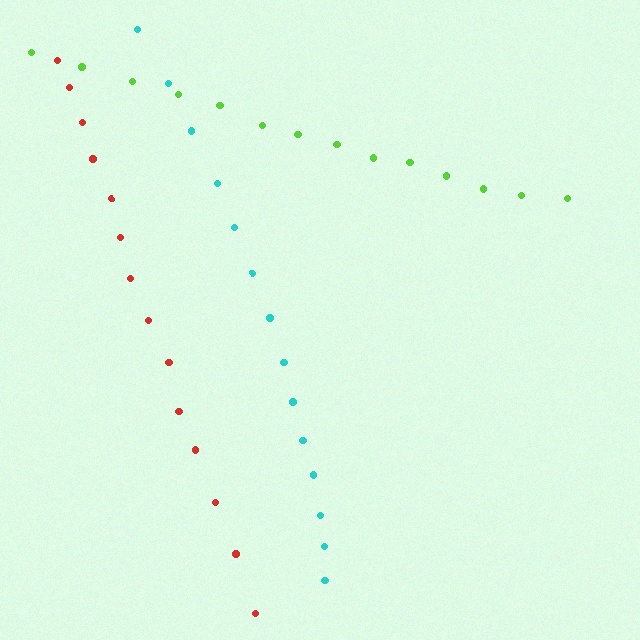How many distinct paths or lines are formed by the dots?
There are 3 distinct paths.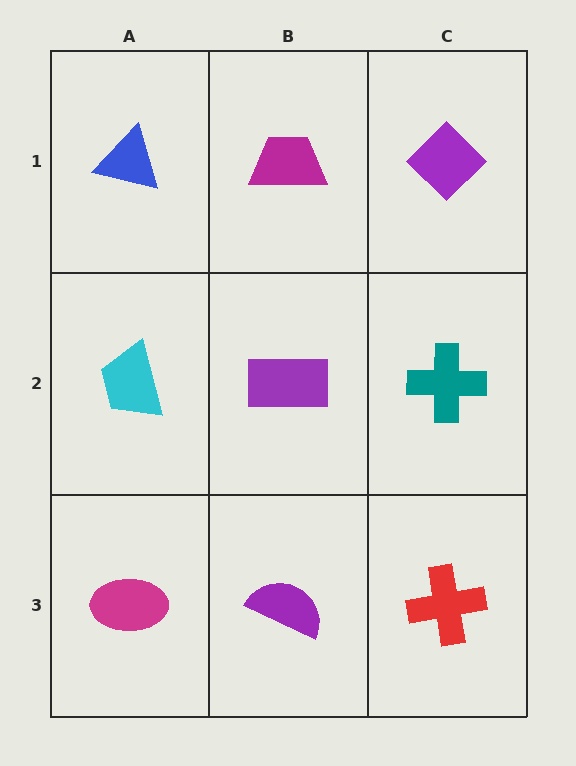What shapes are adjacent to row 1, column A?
A cyan trapezoid (row 2, column A), a magenta trapezoid (row 1, column B).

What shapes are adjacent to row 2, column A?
A blue triangle (row 1, column A), a magenta ellipse (row 3, column A), a purple rectangle (row 2, column B).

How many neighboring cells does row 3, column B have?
3.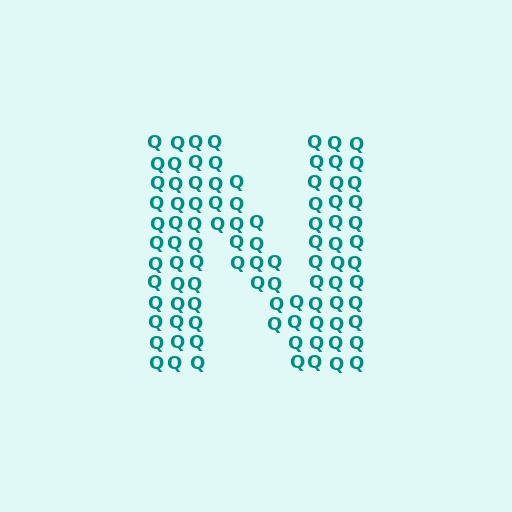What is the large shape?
The large shape is the letter N.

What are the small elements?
The small elements are letter Q's.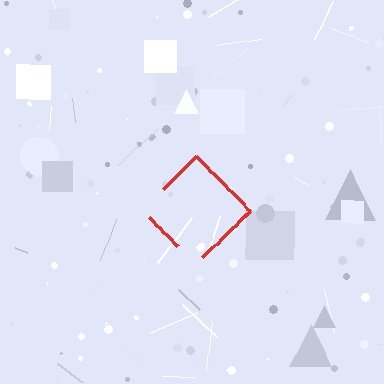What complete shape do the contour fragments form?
The contour fragments form a diamond.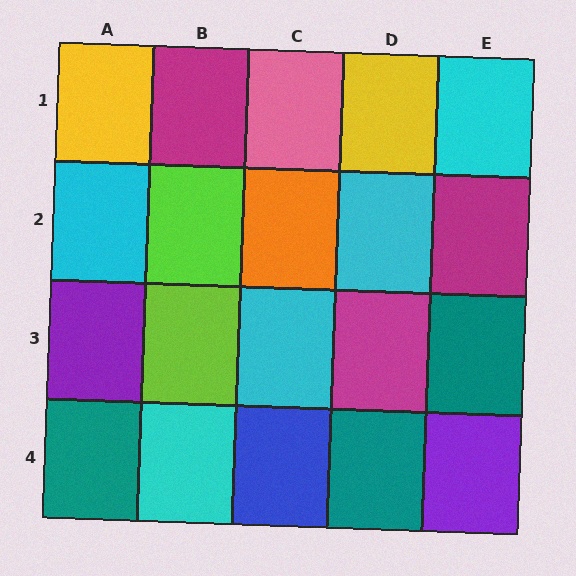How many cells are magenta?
3 cells are magenta.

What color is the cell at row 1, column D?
Yellow.